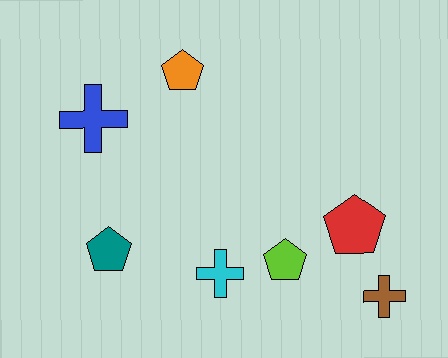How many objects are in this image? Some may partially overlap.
There are 7 objects.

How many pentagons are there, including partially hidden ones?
There are 4 pentagons.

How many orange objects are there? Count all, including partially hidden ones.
There is 1 orange object.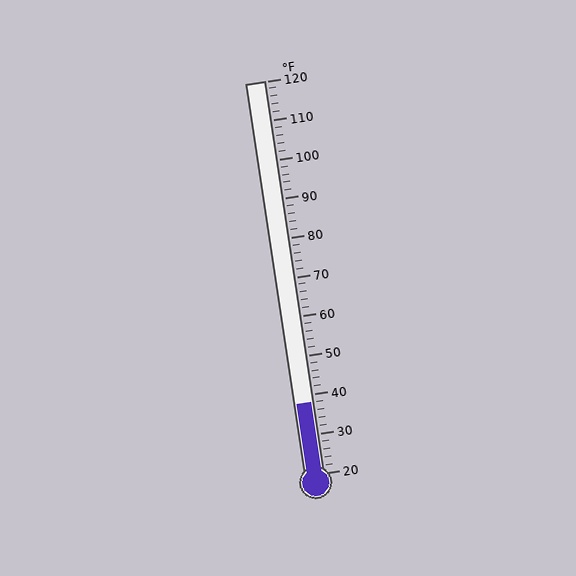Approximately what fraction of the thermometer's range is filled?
The thermometer is filled to approximately 20% of its range.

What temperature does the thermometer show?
The thermometer shows approximately 38°F.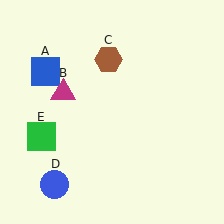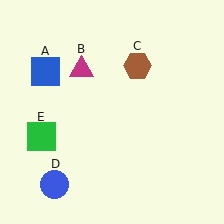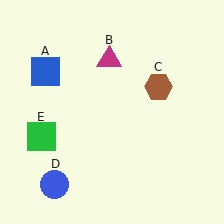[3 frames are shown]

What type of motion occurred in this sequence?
The magenta triangle (object B), brown hexagon (object C) rotated clockwise around the center of the scene.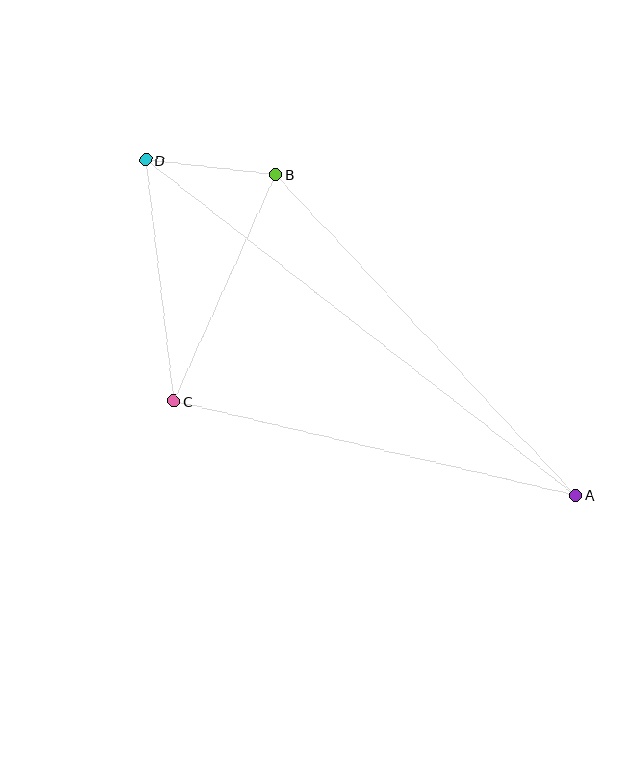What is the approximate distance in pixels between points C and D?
The distance between C and D is approximately 243 pixels.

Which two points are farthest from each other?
Points A and D are farthest from each other.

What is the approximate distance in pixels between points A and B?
The distance between A and B is approximately 439 pixels.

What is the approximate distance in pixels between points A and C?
The distance between A and C is approximately 412 pixels.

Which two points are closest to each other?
Points B and D are closest to each other.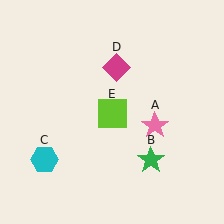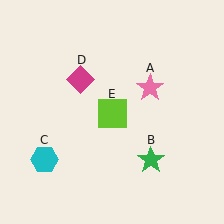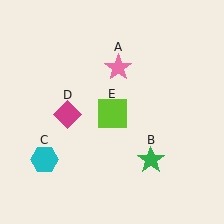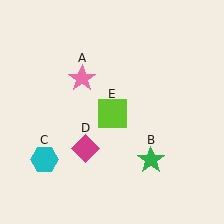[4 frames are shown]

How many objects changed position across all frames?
2 objects changed position: pink star (object A), magenta diamond (object D).